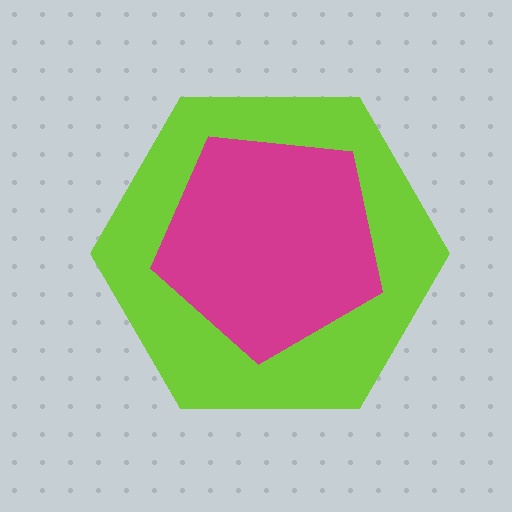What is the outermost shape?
The lime hexagon.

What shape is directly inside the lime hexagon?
The magenta pentagon.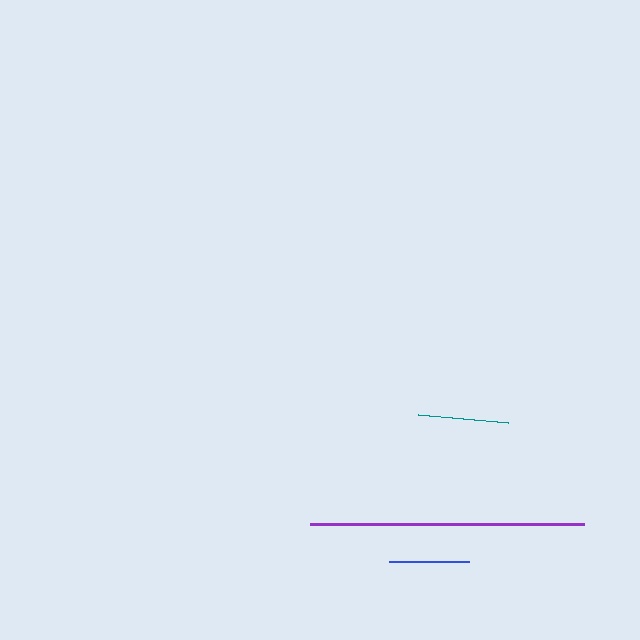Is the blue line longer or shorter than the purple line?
The purple line is longer than the blue line.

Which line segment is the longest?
The purple line is the longest at approximately 274 pixels.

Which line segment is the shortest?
The blue line is the shortest at approximately 80 pixels.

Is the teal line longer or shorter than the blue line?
The teal line is longer than the blue line.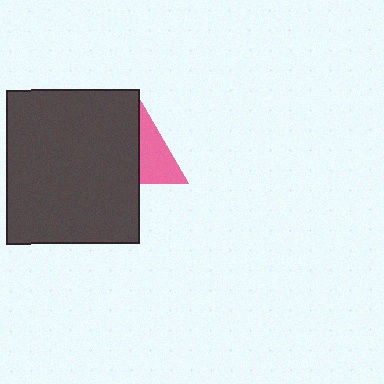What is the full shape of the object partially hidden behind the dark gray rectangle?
The partially hidden object is a pink triangle.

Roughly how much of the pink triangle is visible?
About half of it is visible (roughly 46%).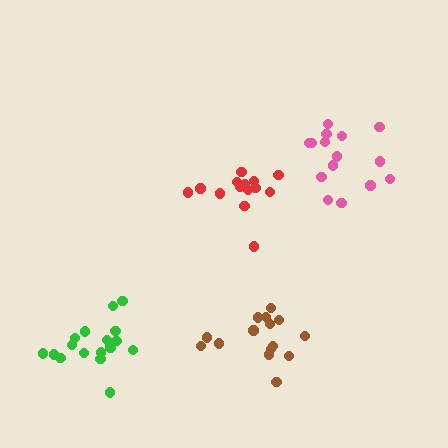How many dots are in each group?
Group 1: 14 dots, Group 2: 15 dots, Group 3: 15 dots, Group 4: 17 dots (61 total).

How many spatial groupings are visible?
There are 4 spatial groupings.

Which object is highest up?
The pink cluster is topmost.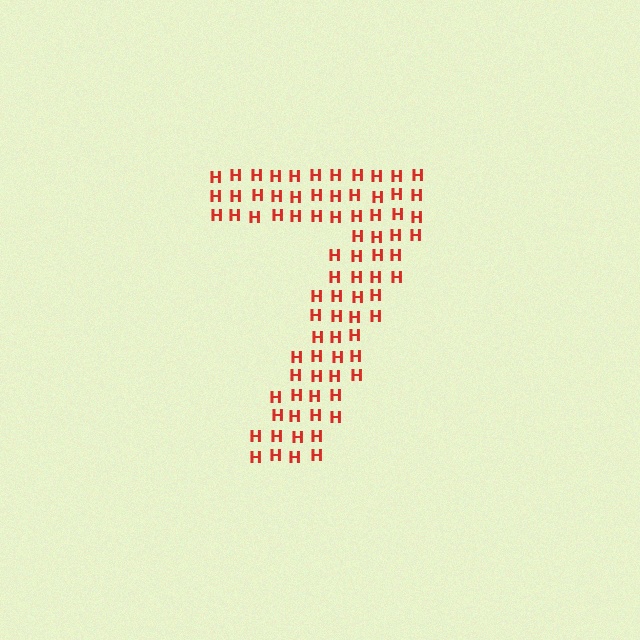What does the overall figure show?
The overall figure shows the digit 7.